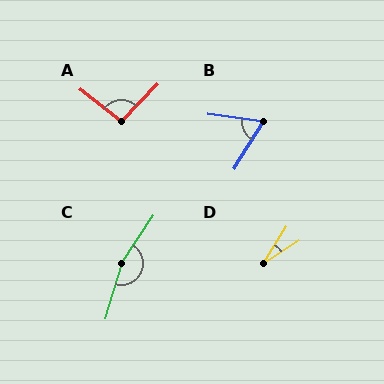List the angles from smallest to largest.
D (26°), B (66°), A (96°), C (162°).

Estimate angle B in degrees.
Approximately 66 degrees.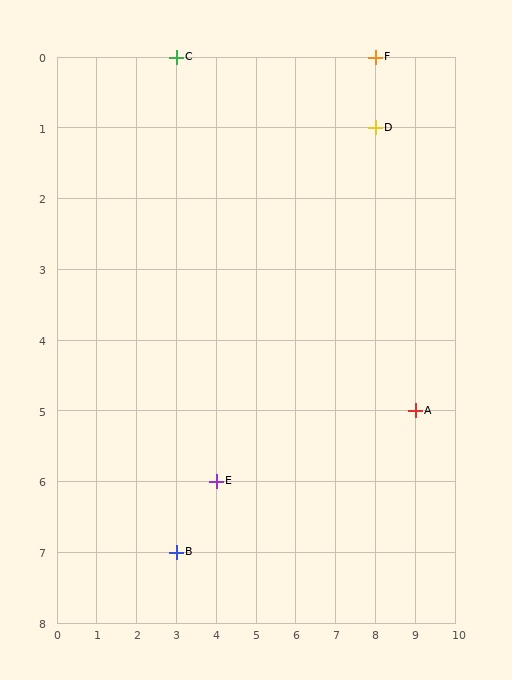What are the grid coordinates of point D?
Point D is at grid coordinates (8, 1).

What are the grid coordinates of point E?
Point E is at grid coordinates (4, 6).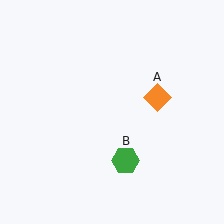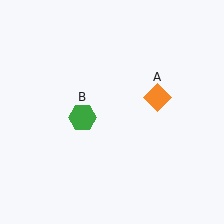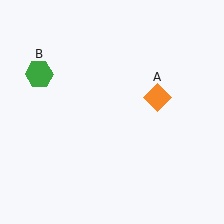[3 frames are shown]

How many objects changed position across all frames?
1 object changed position: green hexagon (object B).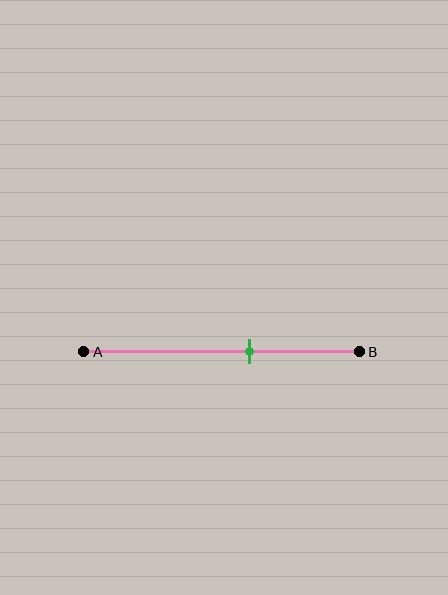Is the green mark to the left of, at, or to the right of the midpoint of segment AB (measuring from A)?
The green mark is to the right of the midpoint of segment AB.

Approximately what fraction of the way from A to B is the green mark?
The green mark is approximately 60% of the way from A to B.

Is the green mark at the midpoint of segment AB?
No, the mark is at about 60% from A, not at the 50% midpoint.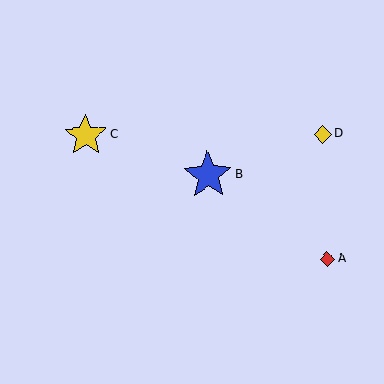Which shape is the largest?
The blue star (labeled B) is the largest.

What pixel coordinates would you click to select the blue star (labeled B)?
Click at (208, 175) to select the blue star B.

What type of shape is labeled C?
Shape C is a yellow star.